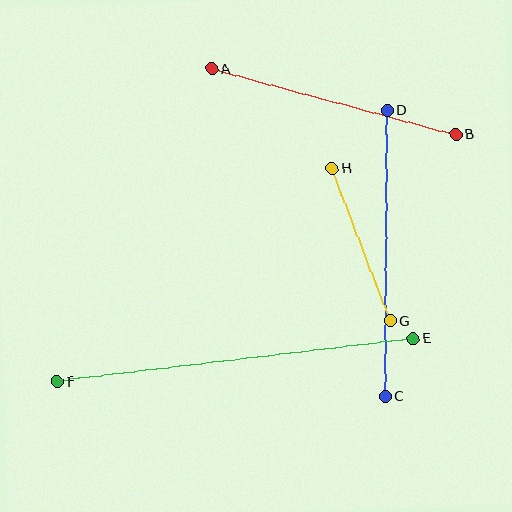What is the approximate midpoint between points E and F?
The midpoint is at approximately (235, 360) pixels.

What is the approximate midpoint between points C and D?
The midpoint is at approximately (386, 253) pixels.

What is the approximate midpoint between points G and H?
The midpoint is at approximately (361, 245) pixels.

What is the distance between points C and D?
The distance is approximately 286 pixels.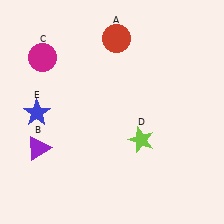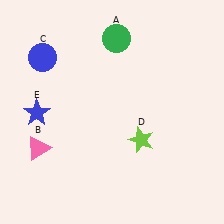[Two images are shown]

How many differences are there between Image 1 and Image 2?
There are 3 differences between the two images.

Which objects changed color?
A changed from red to green. B changed from purple to pink. C changed from magenta to blue.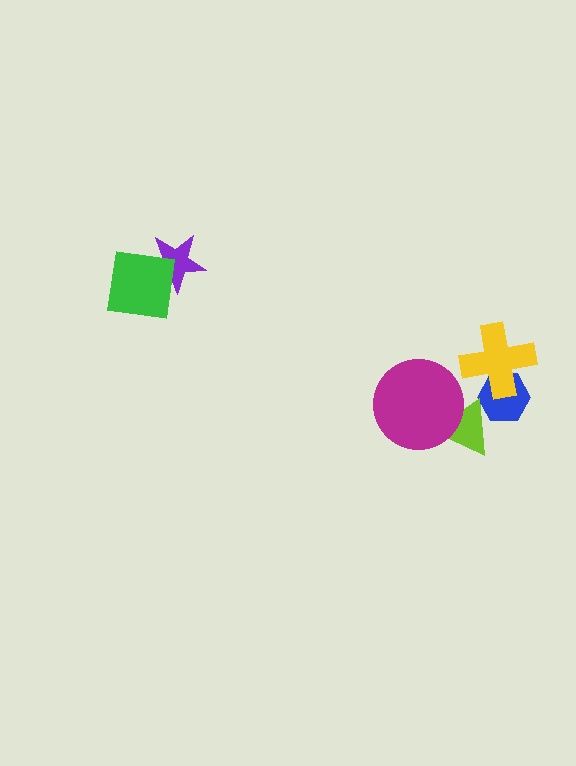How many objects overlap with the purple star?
1 object overlaps with the purple star.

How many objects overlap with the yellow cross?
1 object overlaps with the yellow cross.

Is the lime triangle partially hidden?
Yes, it is partially covered by another shape.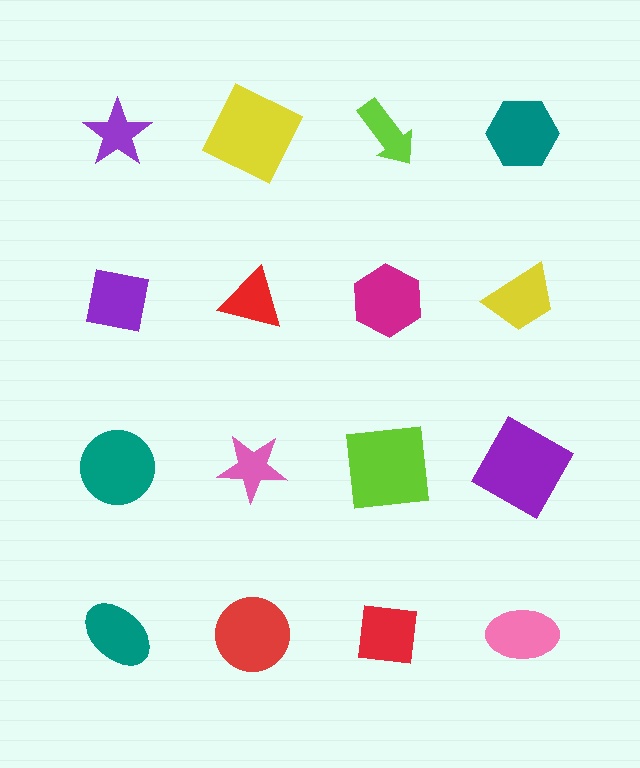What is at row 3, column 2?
A pink star.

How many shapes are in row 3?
4 shapes.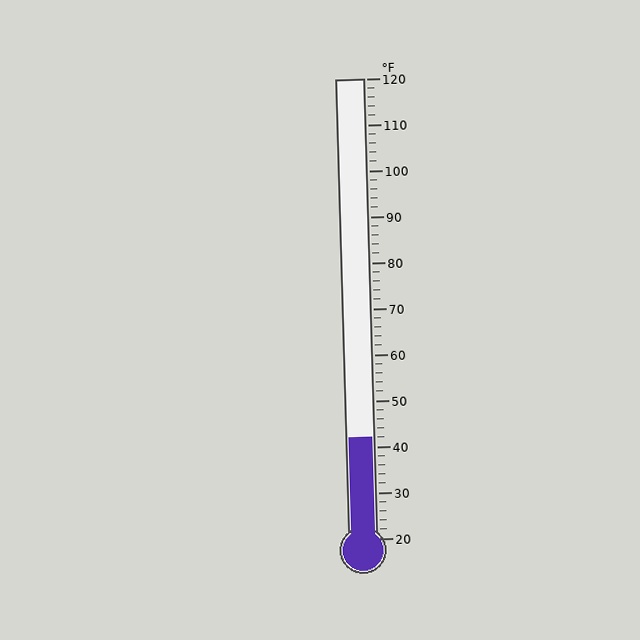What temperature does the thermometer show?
The thermometer shows approximately 42°F.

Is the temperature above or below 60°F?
The temperature is below 60°F.